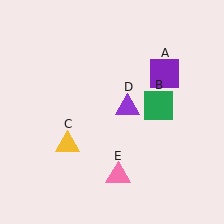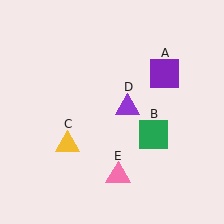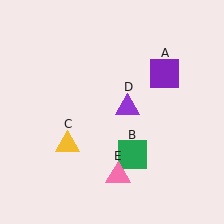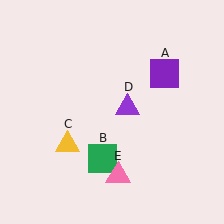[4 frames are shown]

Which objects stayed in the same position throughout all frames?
Purple square (object A) and yellow triangle (object C) and purple triangle (object D) and pink triangle (object E) remained stationary.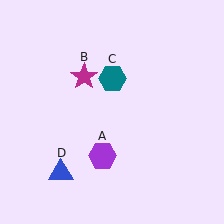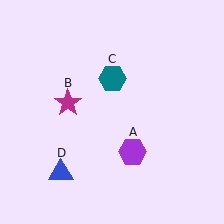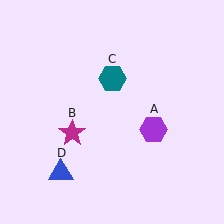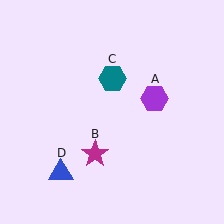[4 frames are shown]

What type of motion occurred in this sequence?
The purple hexagon (object A), magenta star (object B) rotated counterclockwise around the center of the scene.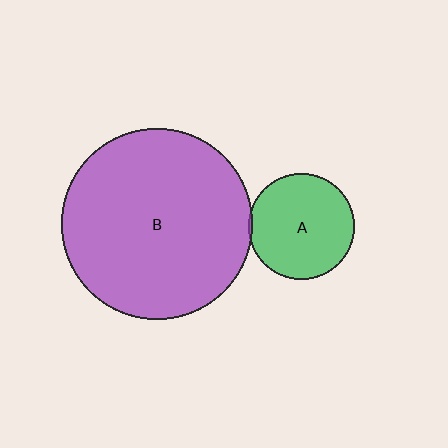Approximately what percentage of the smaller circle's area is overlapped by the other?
Approximately 5%.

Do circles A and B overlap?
Yes.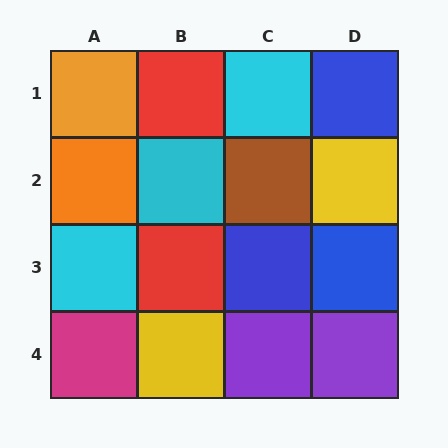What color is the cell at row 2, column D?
Yellow.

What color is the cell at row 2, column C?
Brown.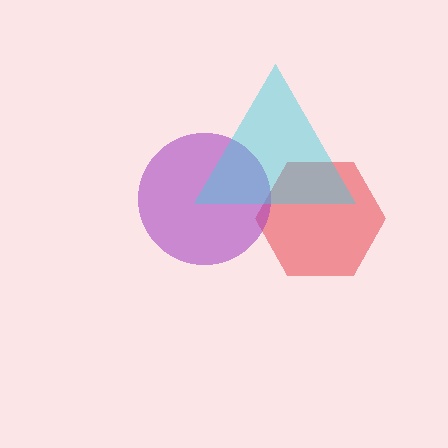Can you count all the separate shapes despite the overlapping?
Yes, there are 3 separate shapes.